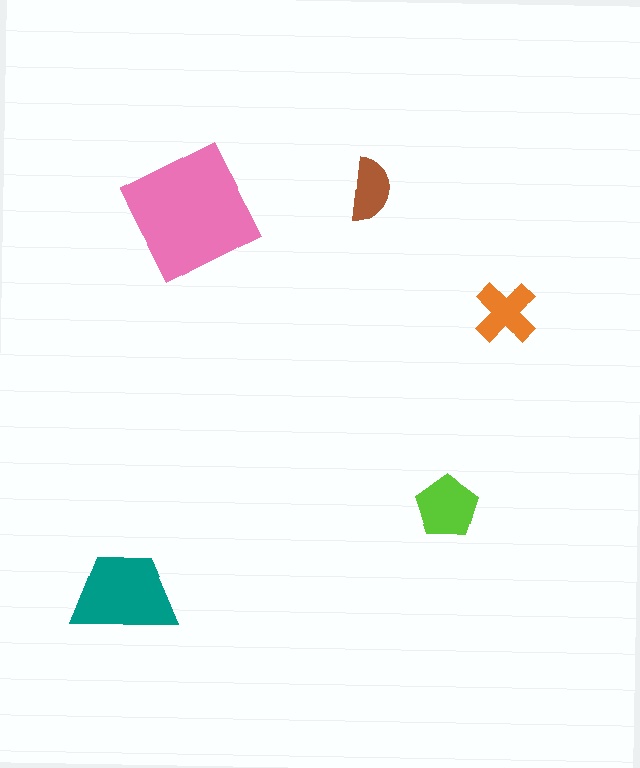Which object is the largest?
The pink square.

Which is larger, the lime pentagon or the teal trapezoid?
The teal trapezoid.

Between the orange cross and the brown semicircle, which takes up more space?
The orange cross.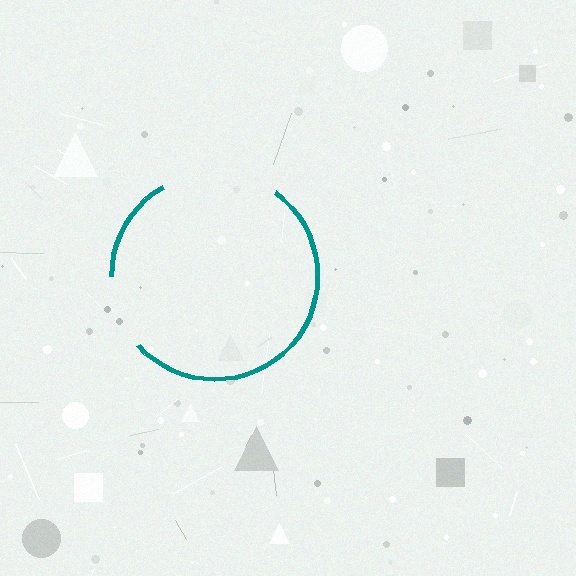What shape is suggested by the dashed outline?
The dashed outline suggests a circle.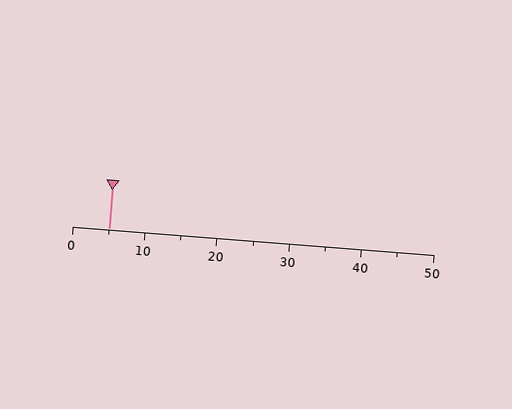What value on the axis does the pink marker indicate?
The marker indicates approximately 5.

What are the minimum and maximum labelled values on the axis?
The axis runs from 0 to 50.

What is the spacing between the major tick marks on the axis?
The major ticks are spaced 10 apart.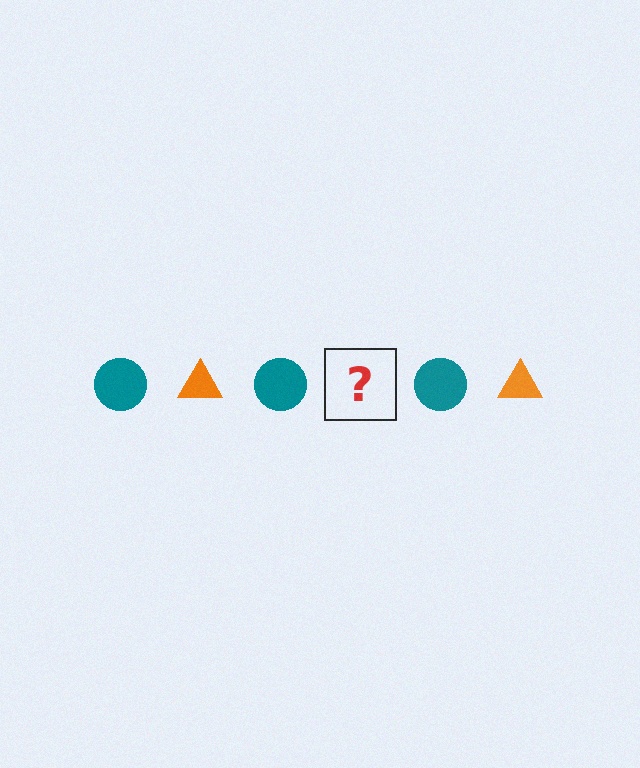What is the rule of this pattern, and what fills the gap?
The rule is that the pattern alternates between teal circle and orange triangle. The gap should be filled with an orange triangle.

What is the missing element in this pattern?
The missing element is an orange triangle.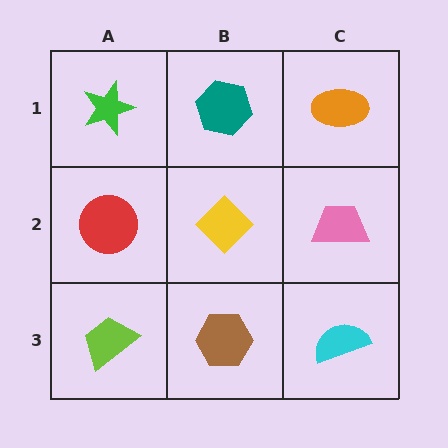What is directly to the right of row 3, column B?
A cyan semicircle.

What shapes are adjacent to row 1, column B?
A yellow diamond (row 2, column B), a green star (row 1, column A), an orange ellipse (row 1, column C).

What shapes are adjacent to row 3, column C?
A pink trapezoid (row 2, column C), a brown hexagon (row 3, column B).